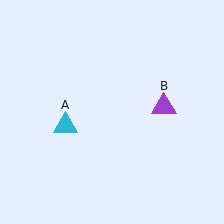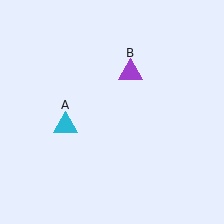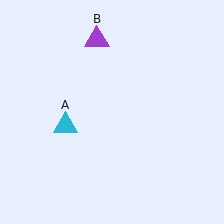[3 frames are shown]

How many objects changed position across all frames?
1 object changed position: purple triangle (object B).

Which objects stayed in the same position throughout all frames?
Cyan triangle (object A) remained stationary.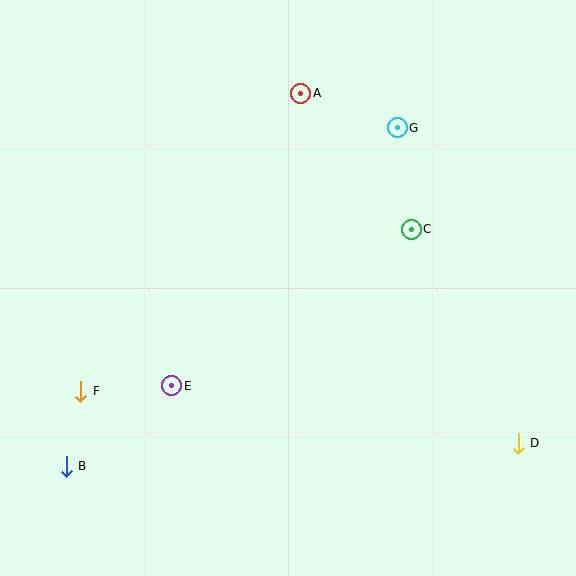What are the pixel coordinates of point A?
Point A is at (301, 93).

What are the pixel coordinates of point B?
Point B is at (66, 466).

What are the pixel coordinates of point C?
Point C is at (411, 229).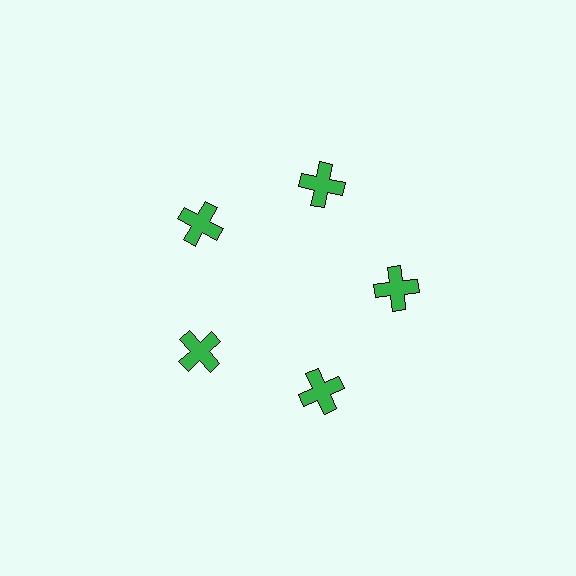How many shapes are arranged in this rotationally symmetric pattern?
There are 5 shapes, arranged in 5 groups of 1.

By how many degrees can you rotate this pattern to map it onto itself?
The pattern maps onto itself every 72 degrees of rotation.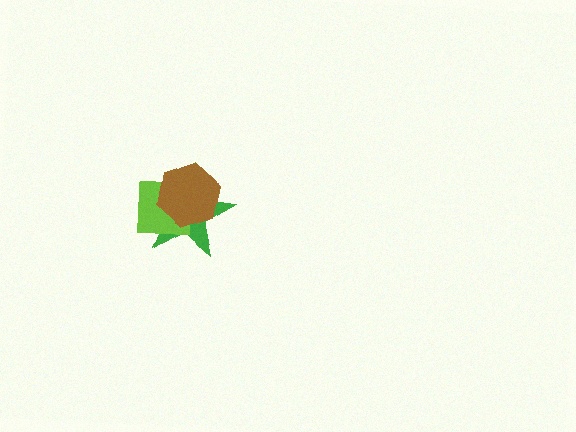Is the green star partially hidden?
Yes, it is partially covered by another shape.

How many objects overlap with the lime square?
2 objects overlap with the lime square.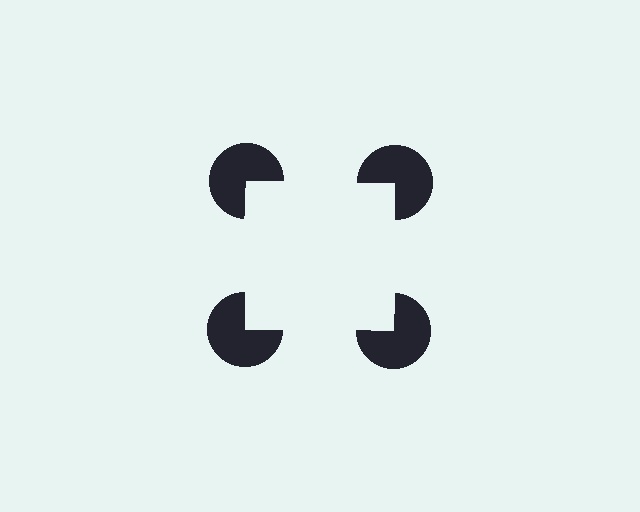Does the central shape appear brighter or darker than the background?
It typically appears slightly brighter than the background, even though no actual brightness change is drawn.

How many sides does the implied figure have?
4 sides.